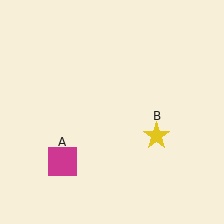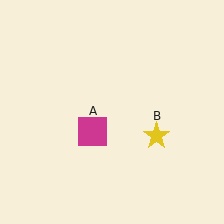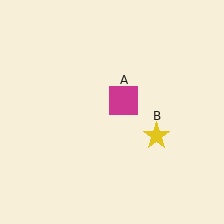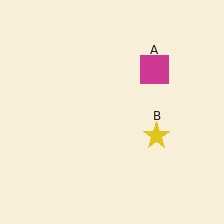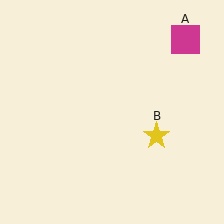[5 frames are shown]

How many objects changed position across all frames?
1 object changed position: magenta square (object A).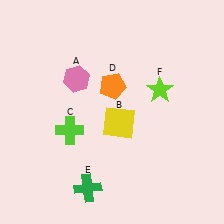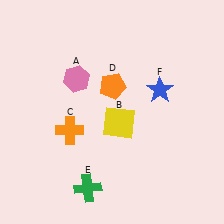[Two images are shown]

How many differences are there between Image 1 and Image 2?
There are 2 differences between the two images.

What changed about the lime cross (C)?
In Image 1, C is lime. In Image 2, it changed to orange.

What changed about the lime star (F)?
In Image 1, F is lime. In Image 2, it changed to blue.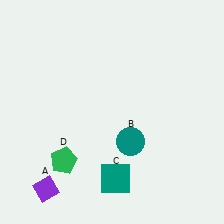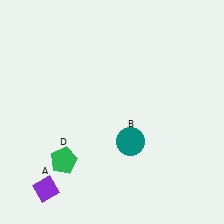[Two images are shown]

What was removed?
The teal square (C) was removed in Image 2.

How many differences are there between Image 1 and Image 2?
There is 1 difference between the two images.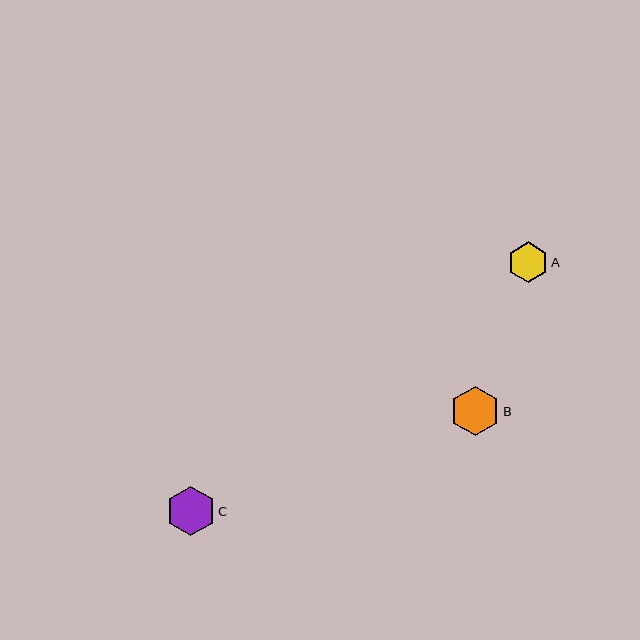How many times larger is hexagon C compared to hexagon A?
Hexagon C is approximately 1.2 times the size of hexagon A.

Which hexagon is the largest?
Hexagon B is the largest with a size of approximately 49 pixels.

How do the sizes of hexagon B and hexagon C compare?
Hexagon B and hexagon C are approximately the same size.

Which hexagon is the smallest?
Hexagon A is the smallest with a size of approximately 40 pixels.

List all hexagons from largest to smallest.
From largest to smallest: B, C, A.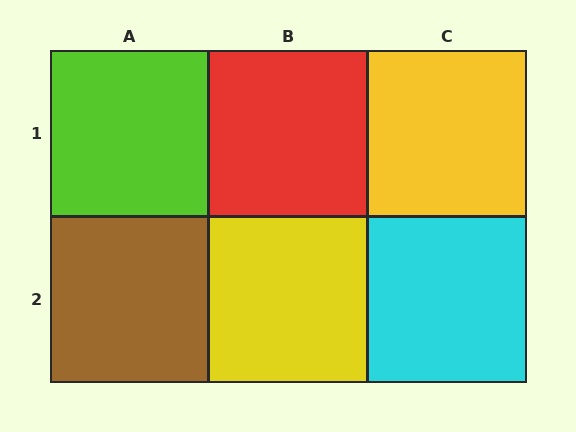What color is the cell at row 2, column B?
Yellow.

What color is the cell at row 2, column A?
Brown.